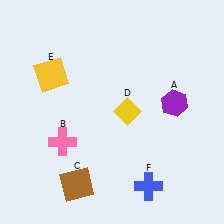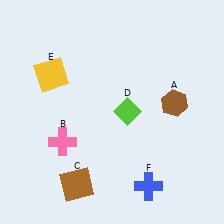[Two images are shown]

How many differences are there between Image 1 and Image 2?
There are 2 differences between the two images.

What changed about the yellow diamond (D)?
In Image 1, D is yellow. In Image 2, it changed to lime.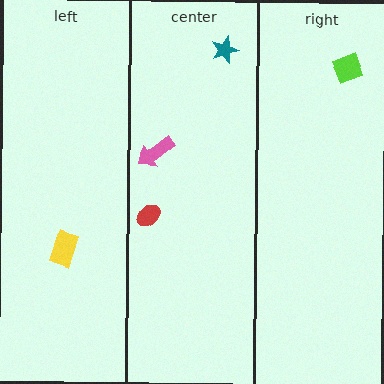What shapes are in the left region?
The yellow rectangle.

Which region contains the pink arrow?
The center region.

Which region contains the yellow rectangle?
The left region.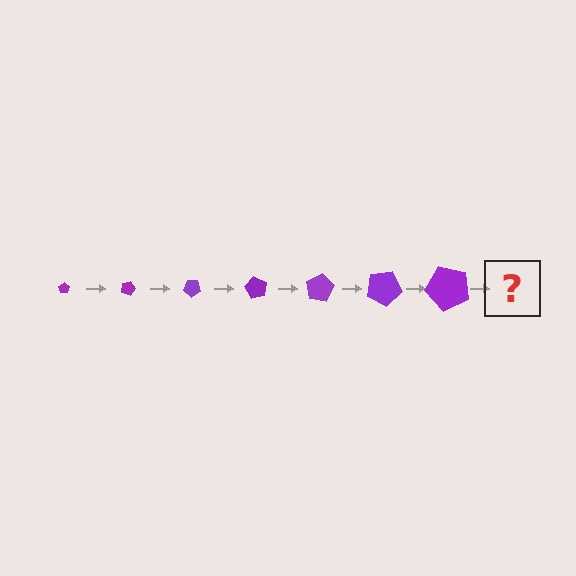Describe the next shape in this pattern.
It should be a pentagon, larger than the previous one and rotated 140 degrees from the start.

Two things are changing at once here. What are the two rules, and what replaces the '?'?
The two rules are that the pentagon grows larger each step and it rotates 20 degrees each step. The '?' should be a pentagon, larger than the previous one and rotated 140 degrees from the start.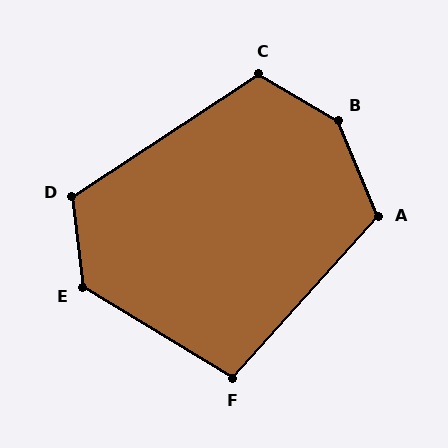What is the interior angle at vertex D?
Approximately 116 degrees (obtuse).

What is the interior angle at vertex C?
Approximately 116 degrees (obtuse).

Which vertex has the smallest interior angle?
F, at approximately 101 degrees.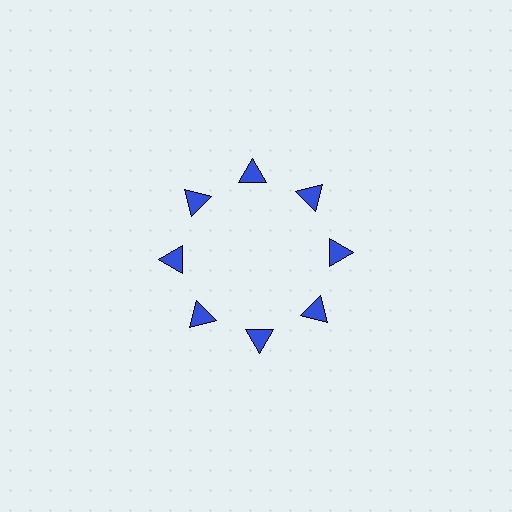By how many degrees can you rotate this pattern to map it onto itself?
The pattern maps onto itself every 45 degrees of rotation.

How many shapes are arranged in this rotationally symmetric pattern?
There are 8 shapes, arranged in 8 groups of 1.